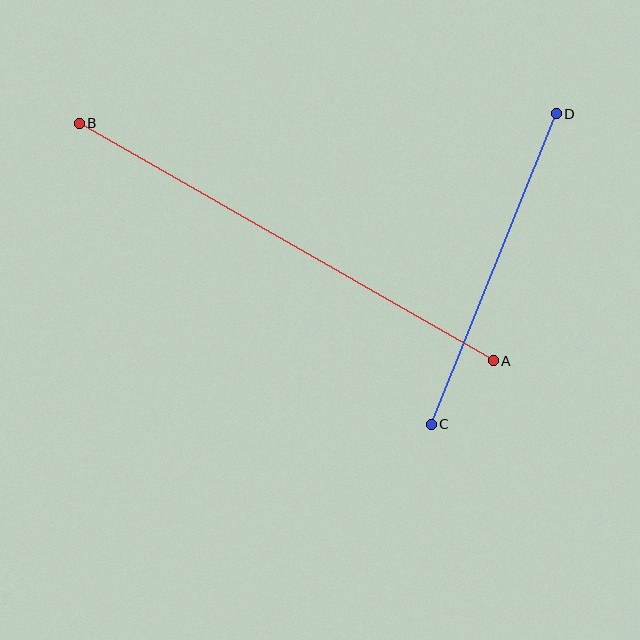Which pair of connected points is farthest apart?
Points A and B are farthest apart.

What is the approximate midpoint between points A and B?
The midpoint is at approximately (286, 242) pixels.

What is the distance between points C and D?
The distance is approximately 335 pixels.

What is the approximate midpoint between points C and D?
The midpoint is at approximately (494, 269) pixels.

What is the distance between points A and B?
The distance is approximately 478 pixels.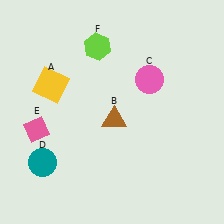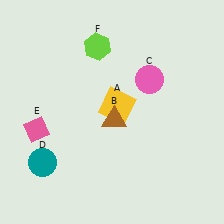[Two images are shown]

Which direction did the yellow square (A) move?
The yellow square (A) moved right.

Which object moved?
The yellow square (A) moved right.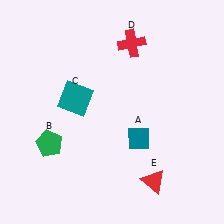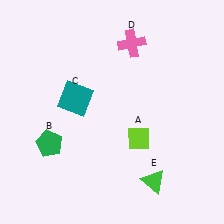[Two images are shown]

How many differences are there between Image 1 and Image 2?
There are 3 differences between the two images.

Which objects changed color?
A changed from teal to lime. D changed from red to pink. E changed from red to green.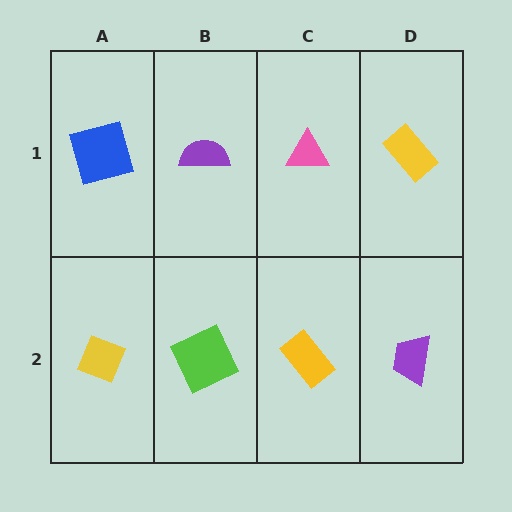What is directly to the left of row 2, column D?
A yellow rectangle.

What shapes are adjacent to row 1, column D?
A purple trapezoid (row 2, column D), a pink triangle (row 1, column C).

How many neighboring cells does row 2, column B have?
3.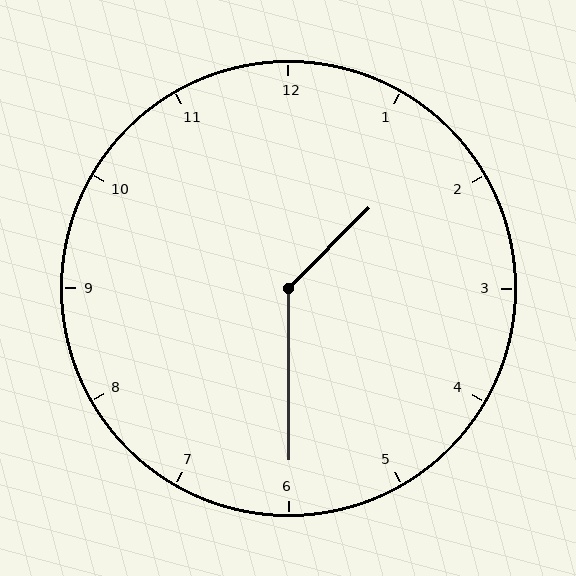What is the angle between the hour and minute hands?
Approximately 135 degrees.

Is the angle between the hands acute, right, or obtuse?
It is obtuse.